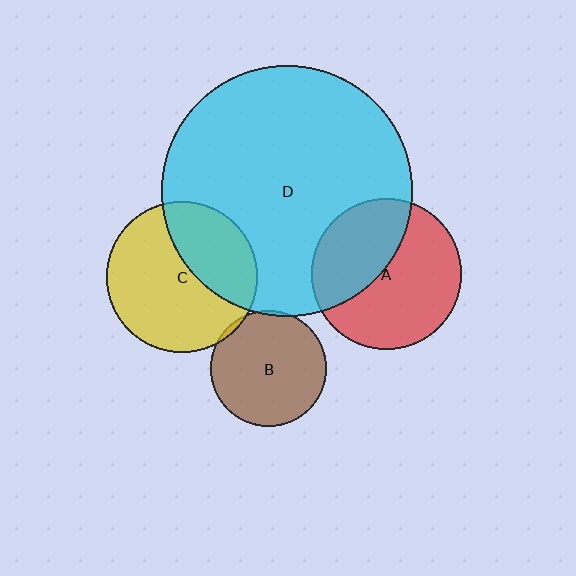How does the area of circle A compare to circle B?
Approximately 1.7 times.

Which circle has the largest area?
Circle D (cyan).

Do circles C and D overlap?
Yes.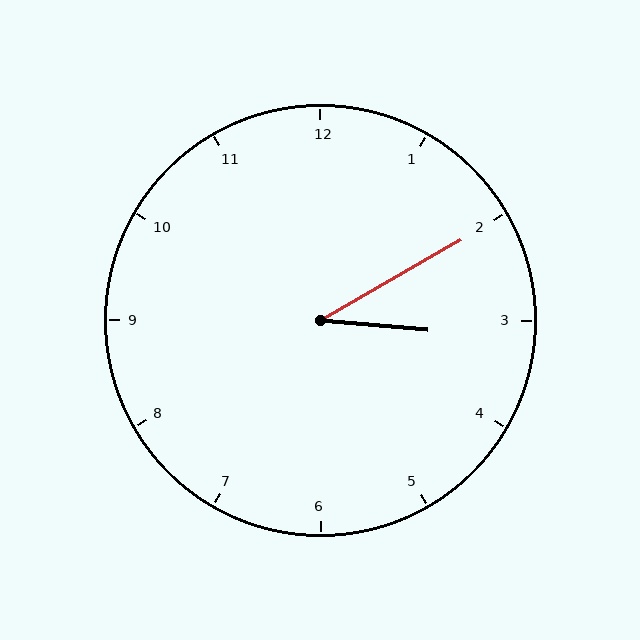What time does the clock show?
3:10.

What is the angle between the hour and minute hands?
Approximately 35 degrees.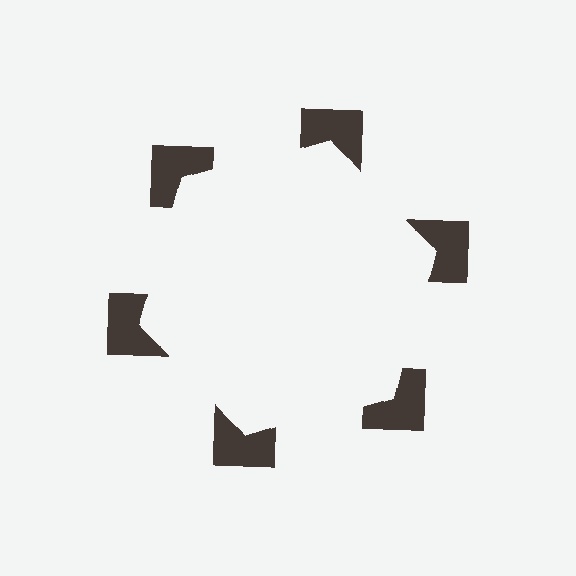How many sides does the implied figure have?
6 sides.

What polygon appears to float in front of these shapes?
An illusory hexagon — its edges are inferred from the aligned wedge cuts in the notched squares, not physically drawn.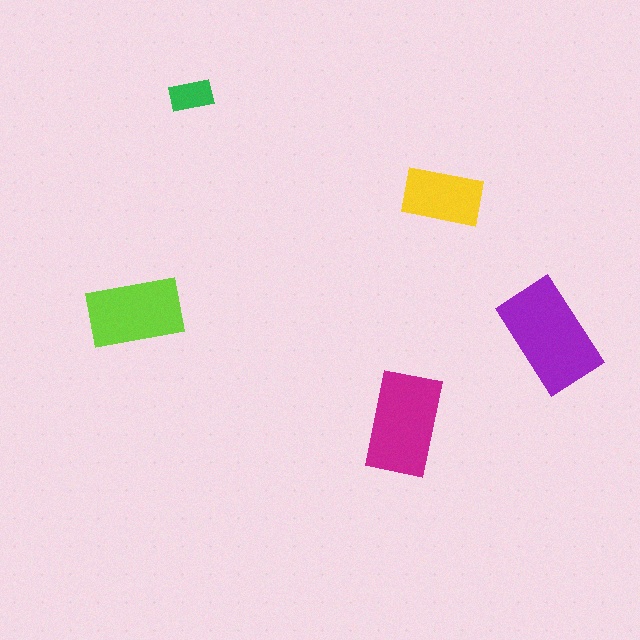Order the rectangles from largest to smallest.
the purple one, the magenta one, the lime one, the yellow one, the green one.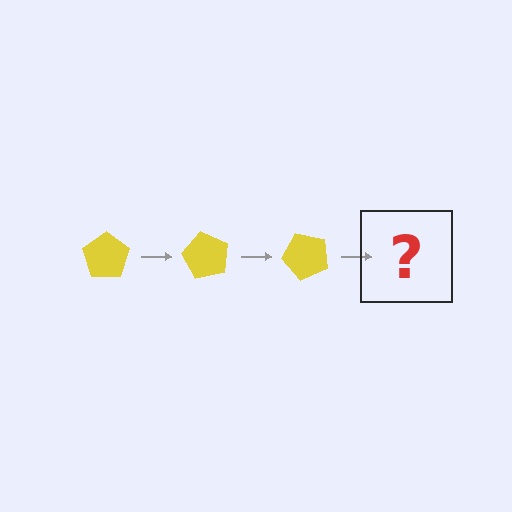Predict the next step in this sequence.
The next step is a yellow pentagon rotated 180 degrees.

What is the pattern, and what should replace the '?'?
The pattern is that the pentagon rotates 60 degrees each step. The '?' should be a yellow pentagon rotated 180 degrees.